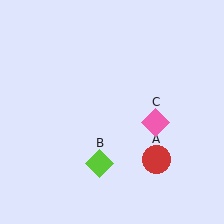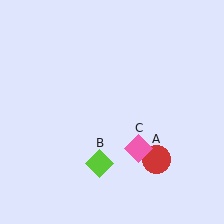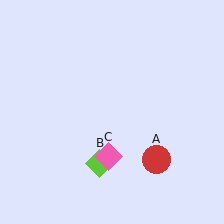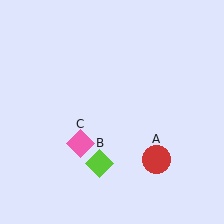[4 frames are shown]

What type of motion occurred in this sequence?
The pink diamond (object C) rotated clockwise around the center of the scene.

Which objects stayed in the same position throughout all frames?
Red circle (object A) and lime diamond (object B) remained stationary.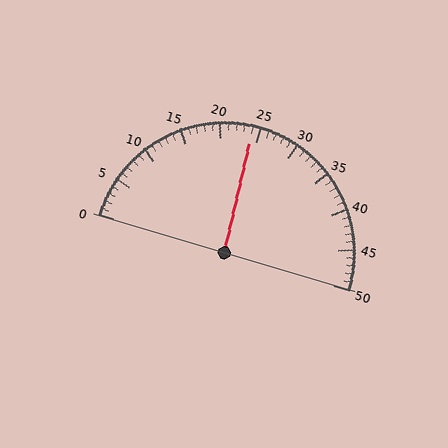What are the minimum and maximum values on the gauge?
The gauge ranges from 0 to 50.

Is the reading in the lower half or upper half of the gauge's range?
The reading is in the lower half of the range (0 to 50).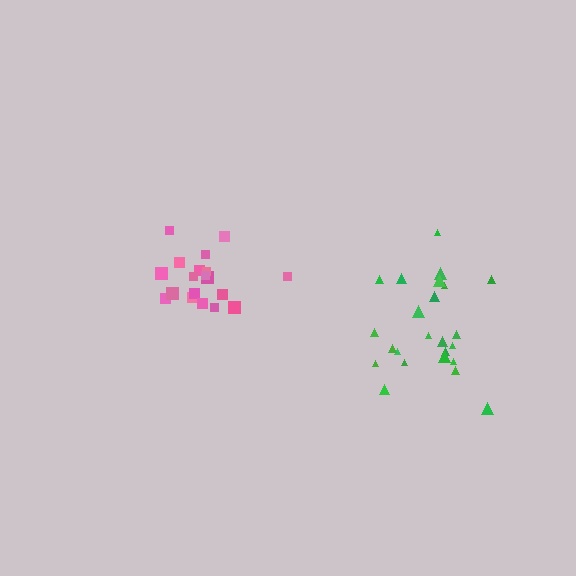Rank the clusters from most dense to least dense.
pink, green.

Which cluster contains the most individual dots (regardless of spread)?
Green (24).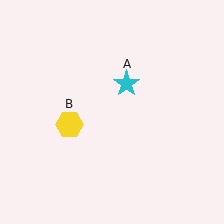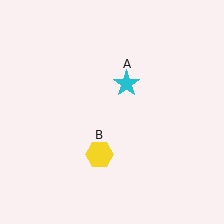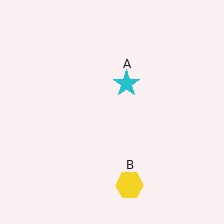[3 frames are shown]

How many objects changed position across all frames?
1 object changed position: yellow hexagon (object B).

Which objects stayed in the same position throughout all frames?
Cyan star (object A) remained stationary.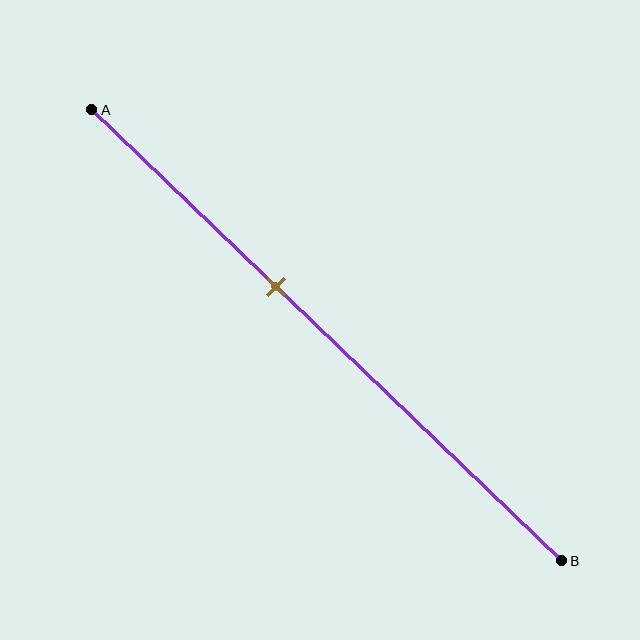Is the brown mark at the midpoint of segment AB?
No, the mark is at about 40% from A, not at the 50% midpoint.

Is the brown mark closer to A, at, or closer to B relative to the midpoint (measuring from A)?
The brown mark is closer to point A than the midpoint of segment AB.